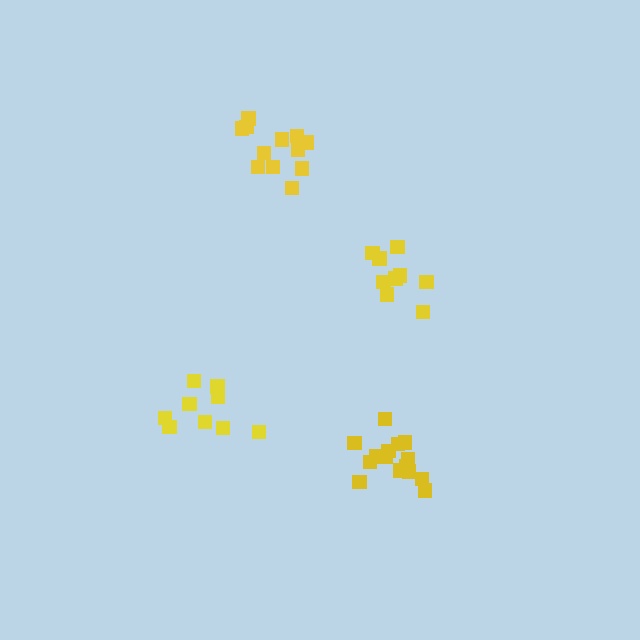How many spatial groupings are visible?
There are 4 spatial groupings.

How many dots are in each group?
Group 1: 12 dots, Group 2: 9 dots, Group 3: 15 dots, Group 4: 9 dots (45 total).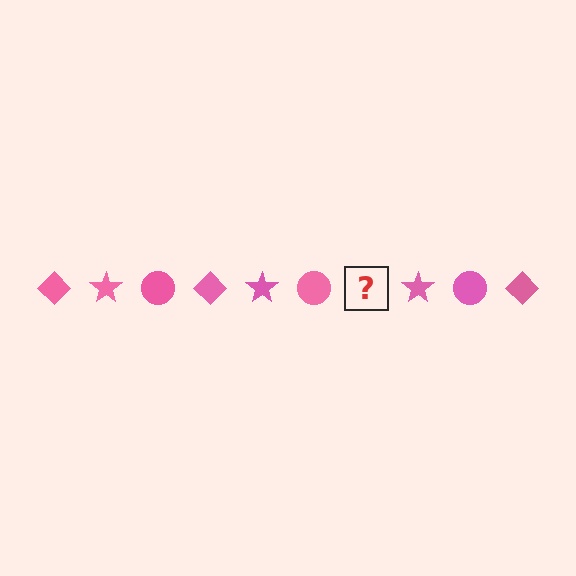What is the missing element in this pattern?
The missing element is a pink diamond.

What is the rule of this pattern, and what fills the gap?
The rule is that the pattern cycles through diamond, star, circle shapes in pink. The gap should be filled with a pink diamond.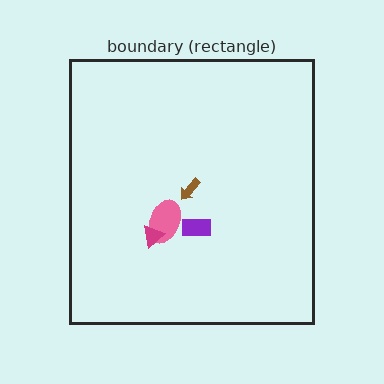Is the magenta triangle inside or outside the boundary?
Inside.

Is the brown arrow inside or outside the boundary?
Inside.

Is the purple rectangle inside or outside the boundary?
Inside.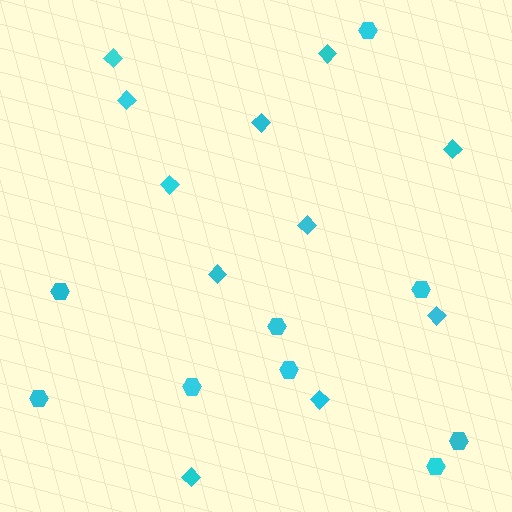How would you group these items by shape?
There are 2 groups: one group of diamonds (11) and one group of hexagons (9).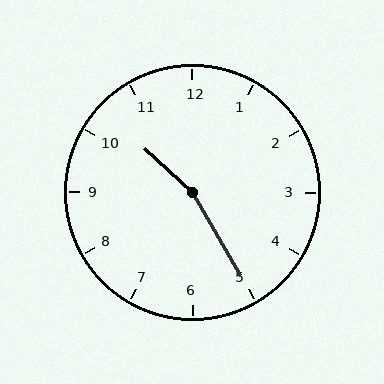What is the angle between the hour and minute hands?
Approximately 162 degrees.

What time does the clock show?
10:25.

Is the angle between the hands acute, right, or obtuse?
It is obtuse.